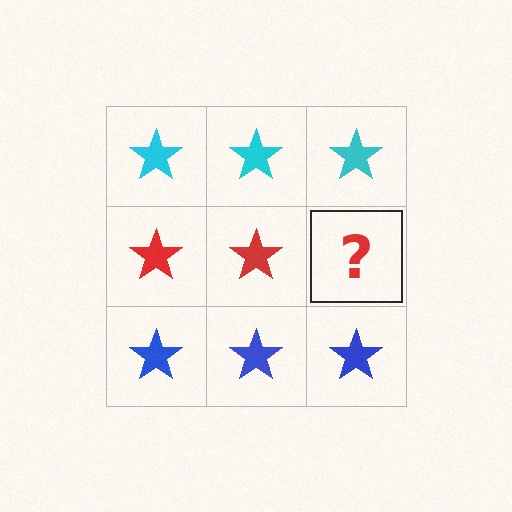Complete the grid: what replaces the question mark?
The question mark should be replaced with a red star.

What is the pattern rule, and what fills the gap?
The rule is that each row has a consistent color. The gap should be filled with a red star.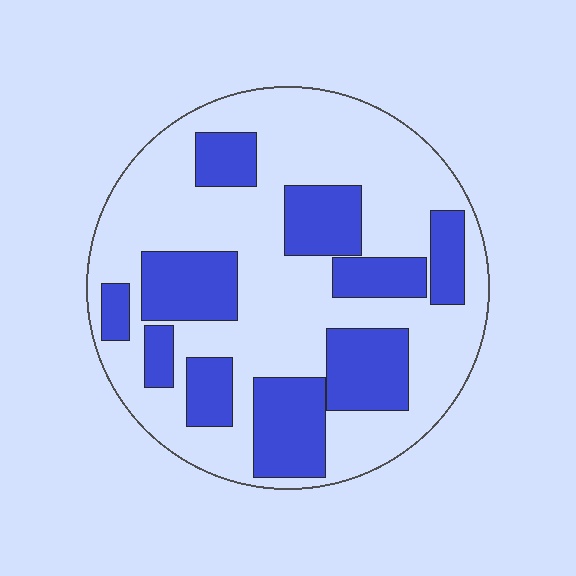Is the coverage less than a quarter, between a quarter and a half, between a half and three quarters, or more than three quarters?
Between a quarter and a half.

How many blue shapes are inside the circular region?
10.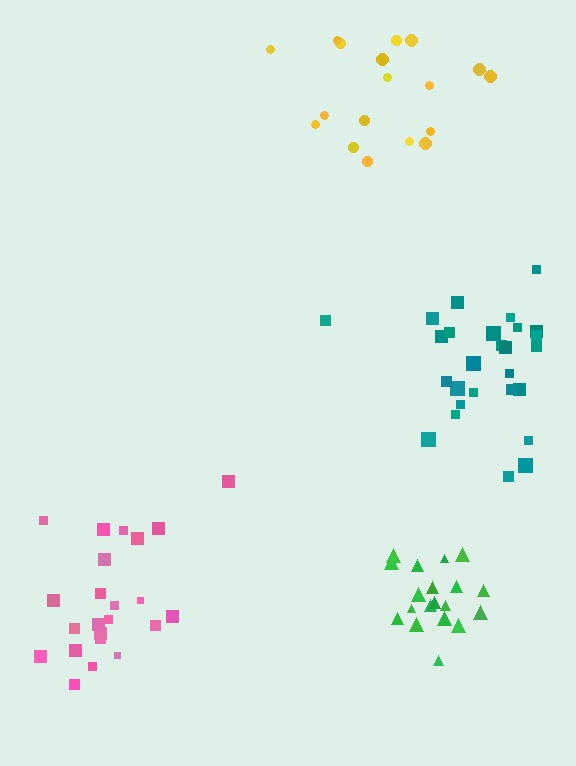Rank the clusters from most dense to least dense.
green, pink, teal, yellow.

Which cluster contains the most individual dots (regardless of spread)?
Teal (27).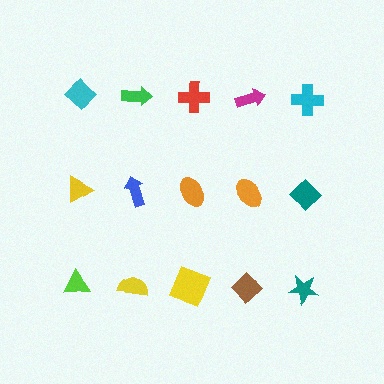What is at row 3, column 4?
A brown diamond.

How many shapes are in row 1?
5 shapes.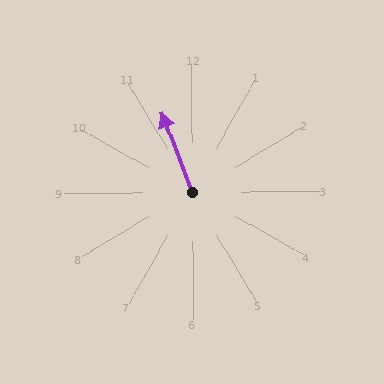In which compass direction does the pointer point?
North.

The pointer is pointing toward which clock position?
Roughly 11 o'clock.